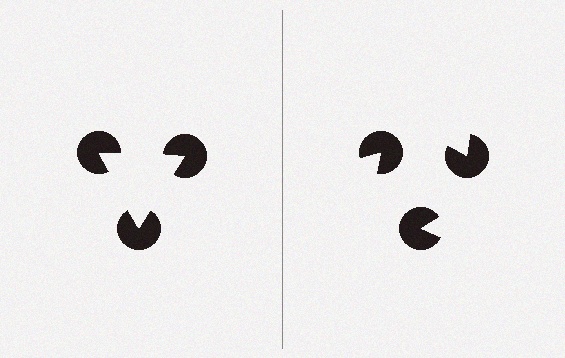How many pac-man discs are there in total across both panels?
6 — 3 on each side.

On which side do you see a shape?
An illusory triangle appears on the left side. On the right side the wedge cuts are rotated, so no coherent shape forms.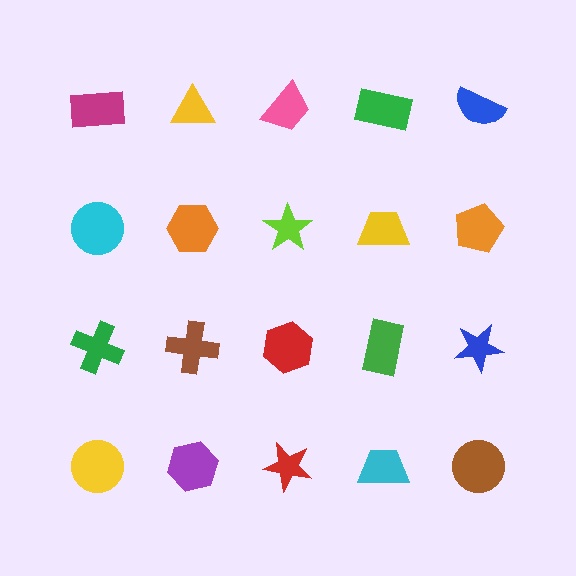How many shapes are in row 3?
5 shapes.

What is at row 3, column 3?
A red hexagon.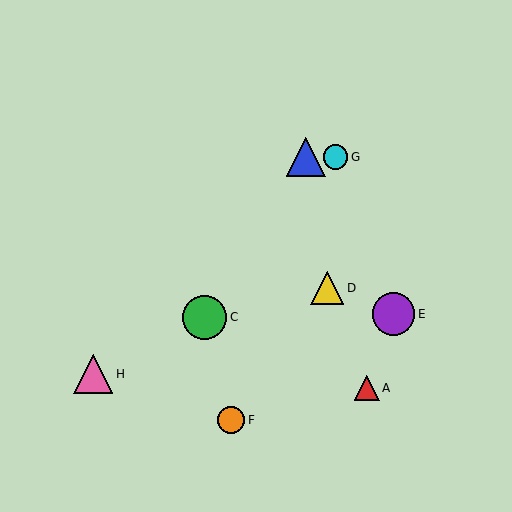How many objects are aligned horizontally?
2 objects (B, G) are aligned horizontally.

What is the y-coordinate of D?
Object D is at y≈288.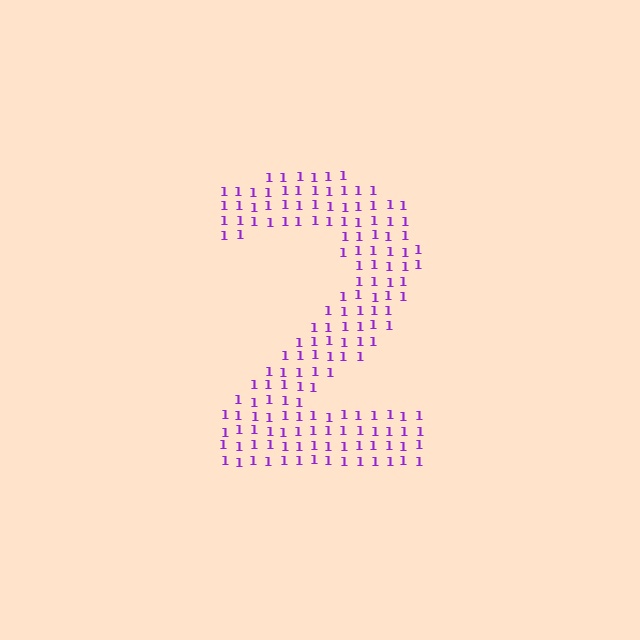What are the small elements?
The small elements are digit 1's.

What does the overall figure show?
The overall figure shows the digit 2.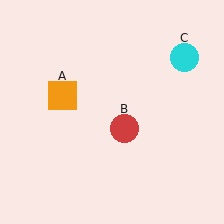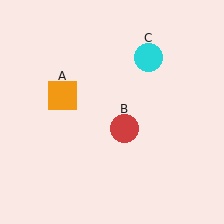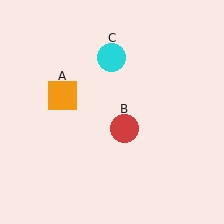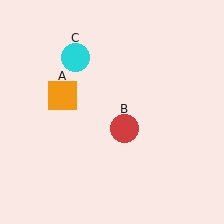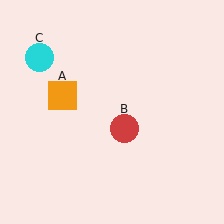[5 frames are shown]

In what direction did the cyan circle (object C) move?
The cyan circle (object C) moved left.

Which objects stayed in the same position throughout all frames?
Orange square (object A) and red circle (object B) remained stationary.